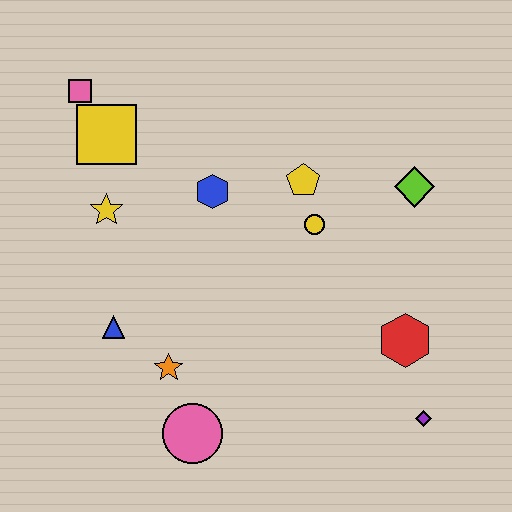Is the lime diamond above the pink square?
No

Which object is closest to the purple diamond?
The red hexagon is closest to the purple diamond.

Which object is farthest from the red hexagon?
The pink square is farthest from the red hexagon.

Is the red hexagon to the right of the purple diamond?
No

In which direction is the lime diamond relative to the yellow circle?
The lime diamond is to the right of the yellow circle.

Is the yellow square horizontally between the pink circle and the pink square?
Yes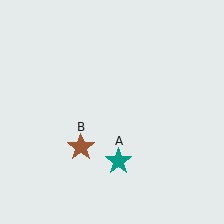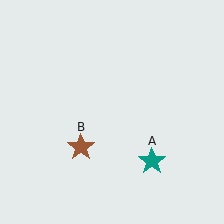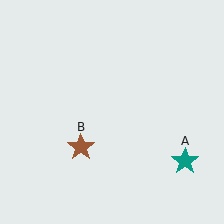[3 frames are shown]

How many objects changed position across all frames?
1 object changed position: teal star (object A).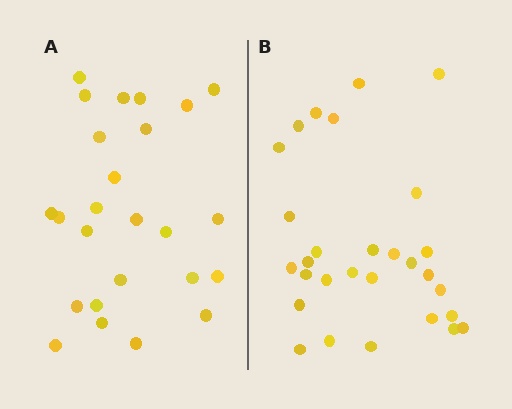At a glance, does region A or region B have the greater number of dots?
Region B (the right region) has more dots.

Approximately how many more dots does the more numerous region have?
Region B has about 4 more dots than region A.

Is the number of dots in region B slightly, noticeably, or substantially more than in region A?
Region B has only slightly more — the two regions are fairly close. The ratio is roughly 1.2 to 1.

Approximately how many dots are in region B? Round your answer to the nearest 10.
About 30 dots. (The exact count is 29, which rounds to 30.)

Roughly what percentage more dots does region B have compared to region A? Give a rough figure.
About 15% more.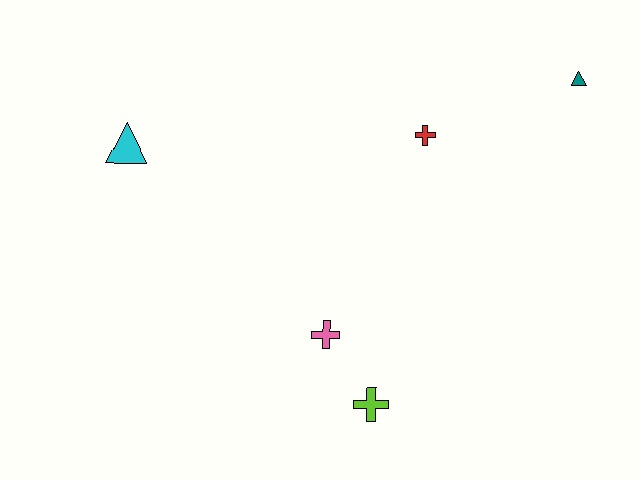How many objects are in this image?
There are 5 objects.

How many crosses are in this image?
There are 3 crosses.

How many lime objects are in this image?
There is 1 lime object.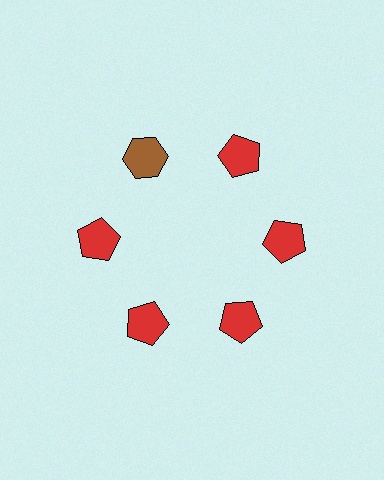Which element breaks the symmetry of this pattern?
The brown hexagon at roughly the 11 o'clock position breaks the symmetry. All other shapes are red pentagons.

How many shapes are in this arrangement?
There are 6 shapes arranged in a ring pattern.